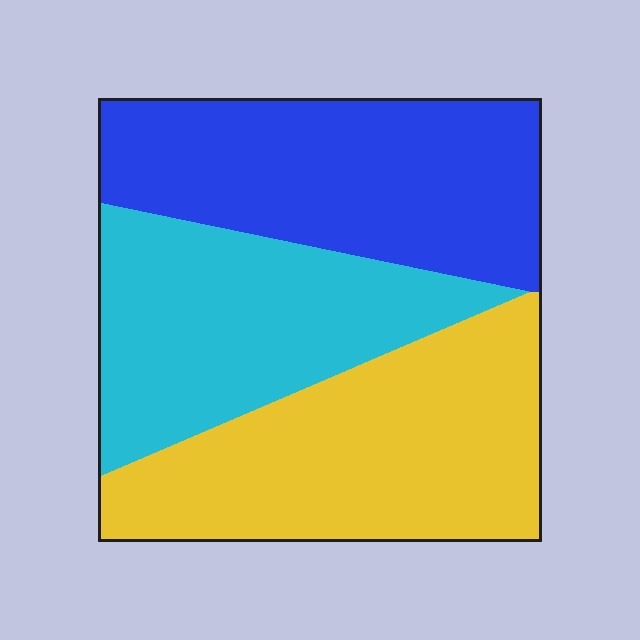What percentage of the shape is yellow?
Yellow takes up between a third and a half of the shape.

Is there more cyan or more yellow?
Yellow.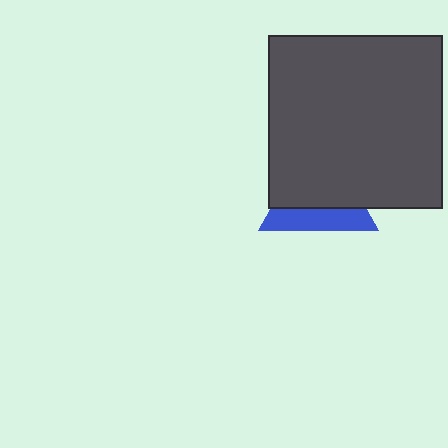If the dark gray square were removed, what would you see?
You would see the complete blue triangle.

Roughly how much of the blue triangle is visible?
A small part of it is visible (roughly 37%).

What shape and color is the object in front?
The object in front is a dark gray square.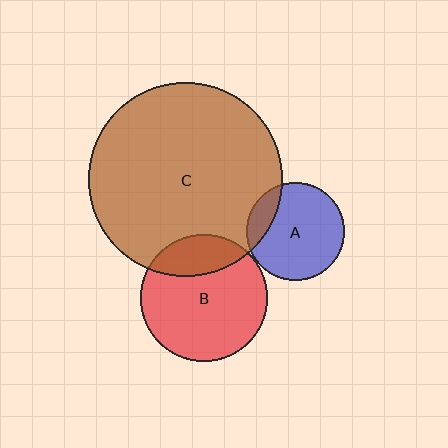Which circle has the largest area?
Circle C (brown).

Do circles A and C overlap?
Yes.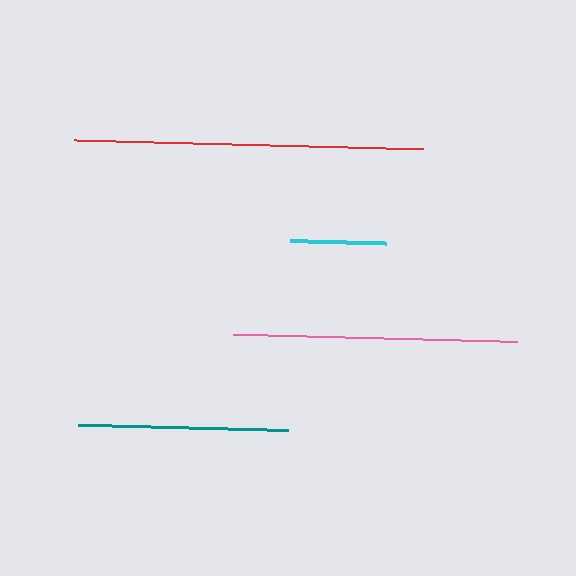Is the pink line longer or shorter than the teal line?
The pink line is longer than the teal line.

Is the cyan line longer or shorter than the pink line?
The pink line is longer than the cyan line.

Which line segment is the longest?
The red line is the longest at approximately 349 pixels.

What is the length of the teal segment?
The teal segment is approximately 210 pixels long.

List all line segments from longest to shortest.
From longest to shortest: red, pink, teal, cyan.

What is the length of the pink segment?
The pink segment is approximately 283 pixels long.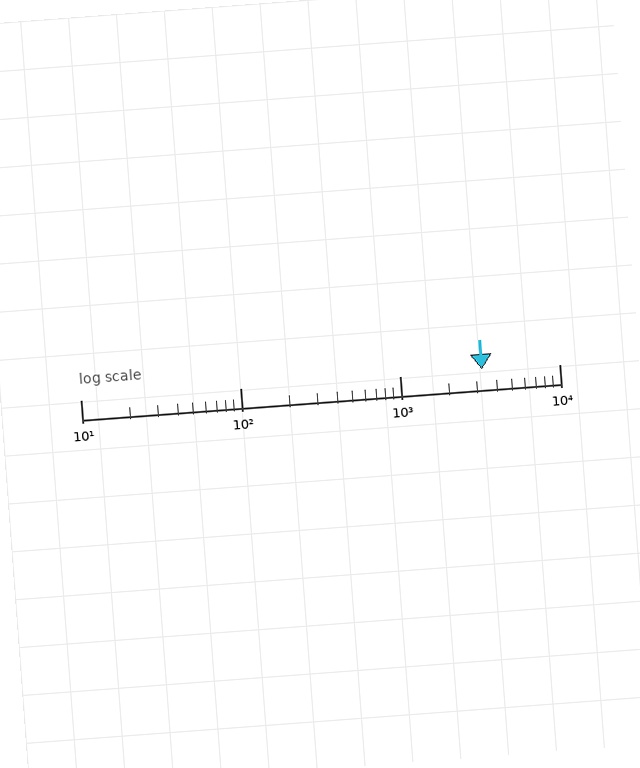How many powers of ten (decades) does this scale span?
The scale spans 3 decades, from 10 to 10000.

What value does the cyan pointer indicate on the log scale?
The pointer indicates approximately 3300.